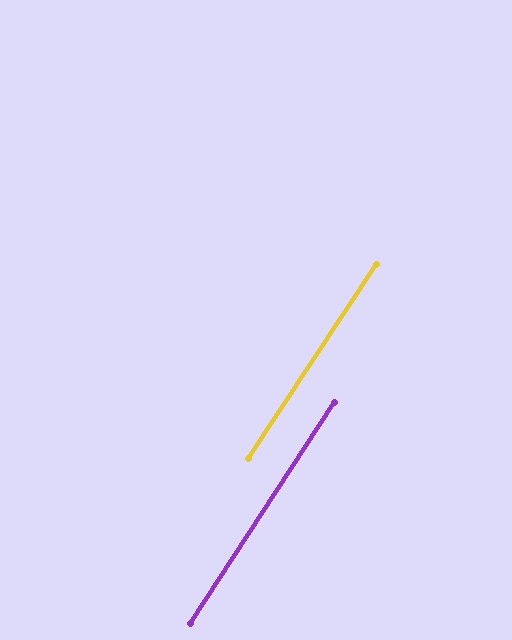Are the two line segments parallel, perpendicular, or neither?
Parallel — their directions differ by only 0.3°.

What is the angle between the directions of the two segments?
Approximately 0 degrees.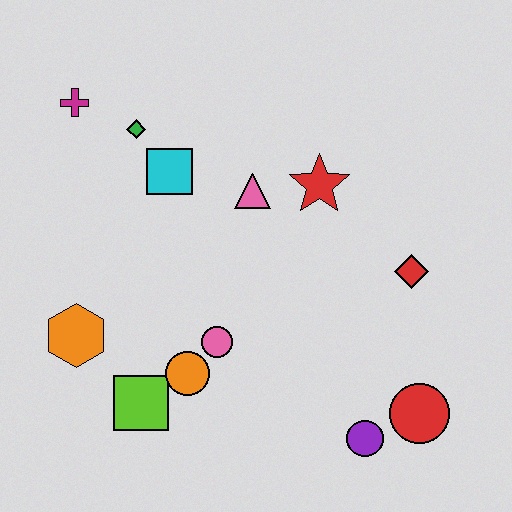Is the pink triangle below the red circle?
No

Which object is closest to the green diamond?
The cyan square is closest to the green diamond.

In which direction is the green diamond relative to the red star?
The green diamond is to the left of the red star.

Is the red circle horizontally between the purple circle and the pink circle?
No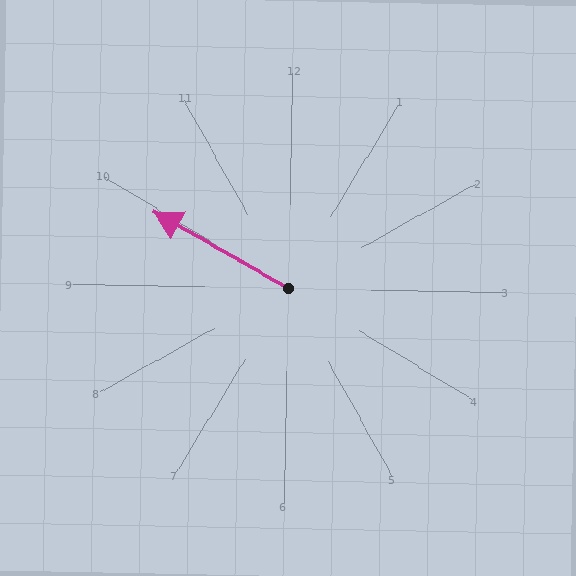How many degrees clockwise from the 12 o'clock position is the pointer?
Approximately 299 degrees.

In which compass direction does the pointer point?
Northwest.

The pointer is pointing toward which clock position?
Roughly 10 o'clock.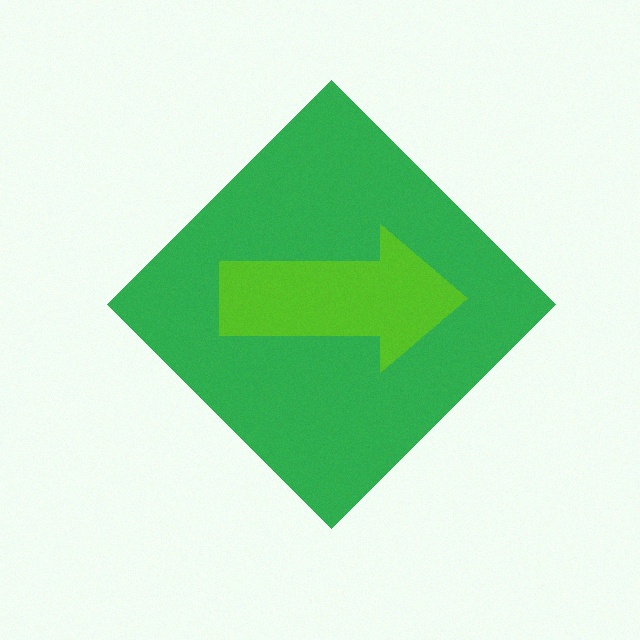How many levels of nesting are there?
2.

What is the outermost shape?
The green diamond.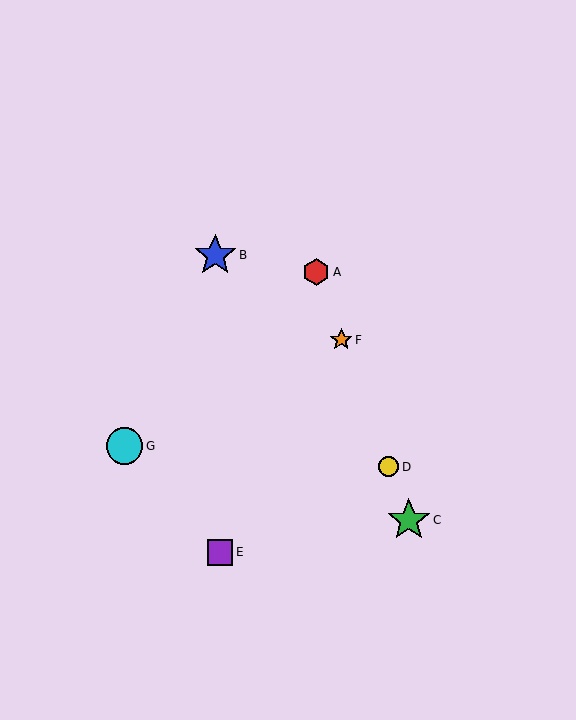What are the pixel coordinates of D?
Object D is at (389, 467).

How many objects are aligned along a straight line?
4 objects (A, C, D, F) are aligned along a straight line.